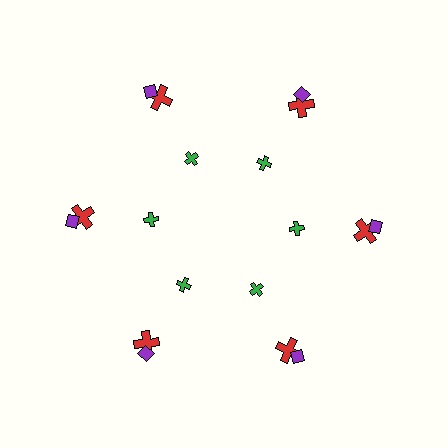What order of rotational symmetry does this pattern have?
This pattern has 6-fold rotational symmetry.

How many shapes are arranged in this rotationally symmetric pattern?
There are 18 shapes, arranged in 6 groups of 3.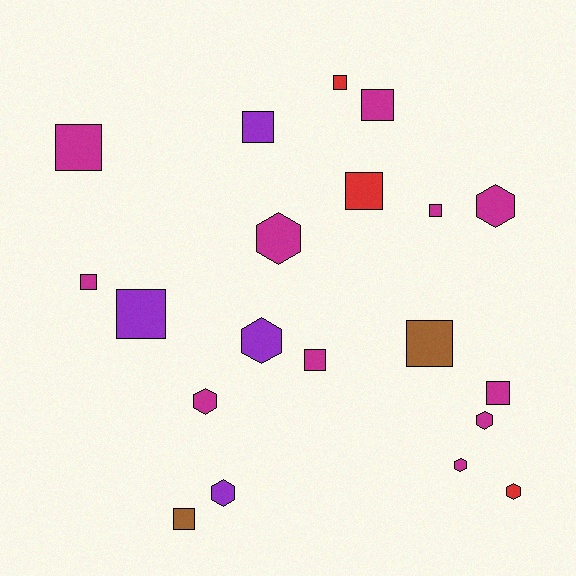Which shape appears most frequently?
Square, with 12 objects.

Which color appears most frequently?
Magenta, with 11 objects.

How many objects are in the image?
There are 20 objects.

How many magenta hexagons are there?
There are 5 magenta hexagons.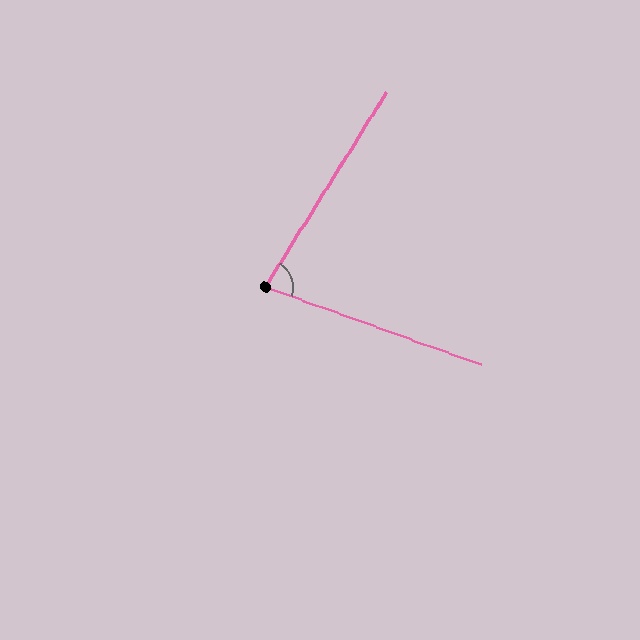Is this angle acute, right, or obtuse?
It is acute.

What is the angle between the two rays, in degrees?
Approximately 78 degrees.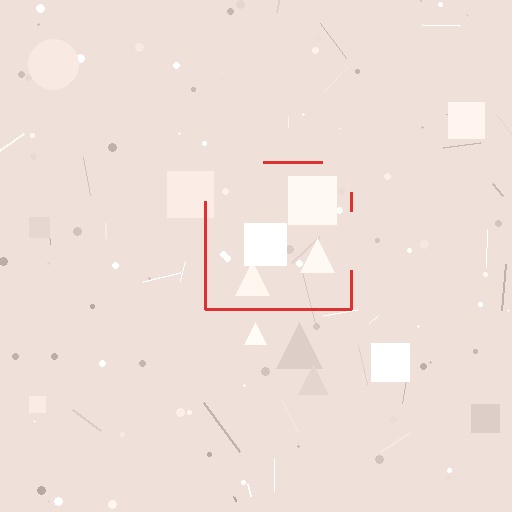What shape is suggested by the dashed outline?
The dashed outline suggests a square.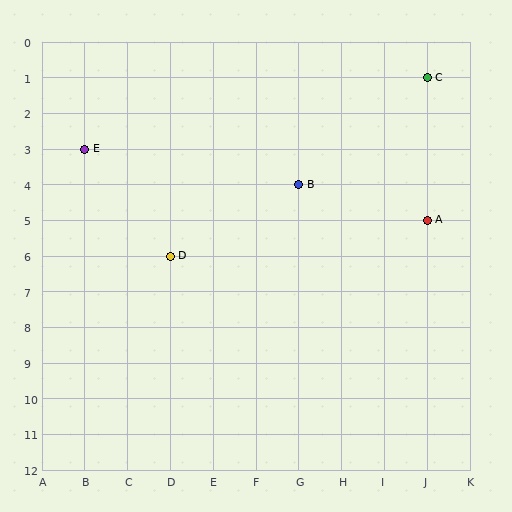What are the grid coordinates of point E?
Point E is at grid coordinates (B, 3).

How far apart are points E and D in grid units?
Points E and D are 2 columns and 3 rows apart (about 3.6 grid units diagonally).